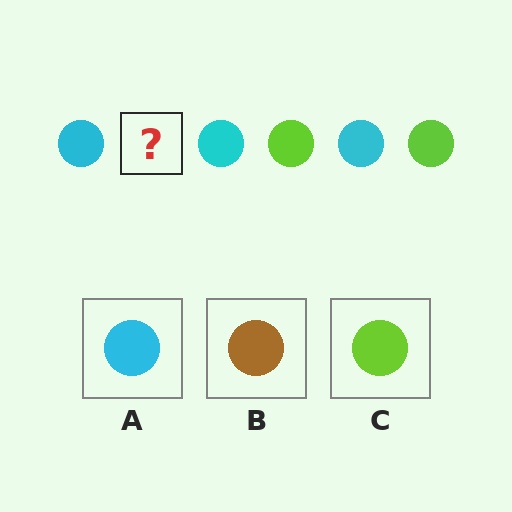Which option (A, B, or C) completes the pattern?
C.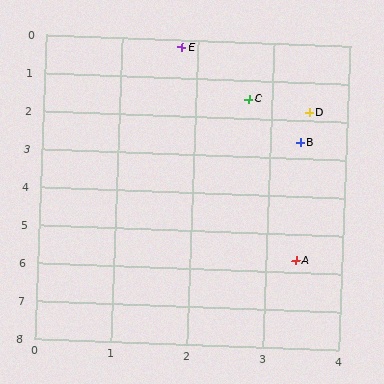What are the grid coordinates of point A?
Point A is at approximately (3.4, 5.7).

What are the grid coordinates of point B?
Point B is at approximately (3.4, 2.6).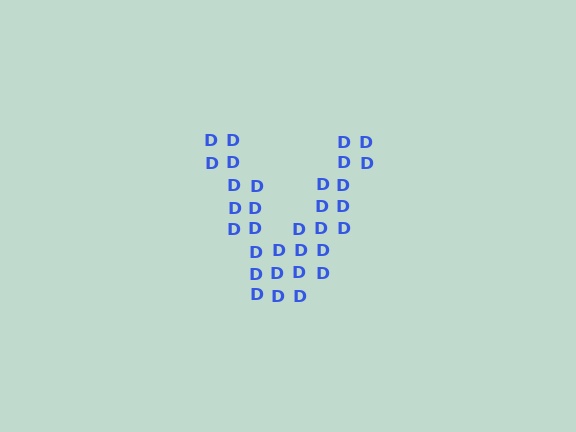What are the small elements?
The small elements are letter D's.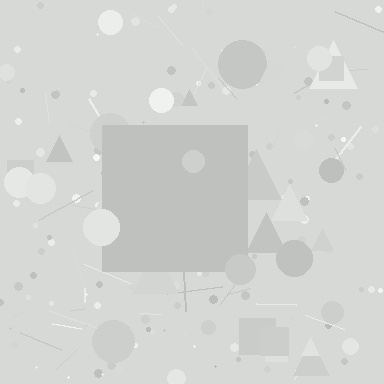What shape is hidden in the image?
A square is hidden in the image.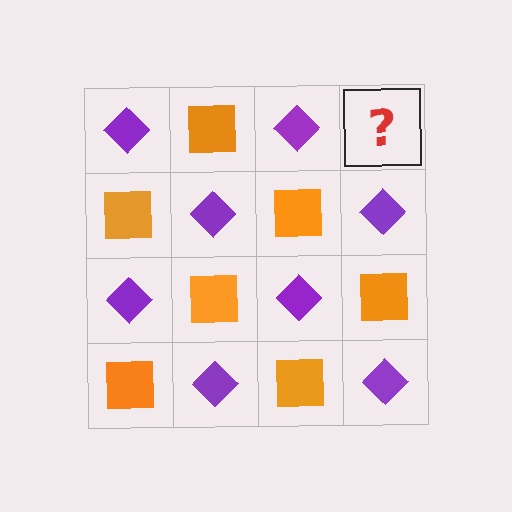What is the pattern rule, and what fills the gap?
The rule is that it alternates purple diamond and orange square in a checkerboard pattern. The gap should be filled with an orange square.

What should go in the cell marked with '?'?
The missing cell should contain an orange square.